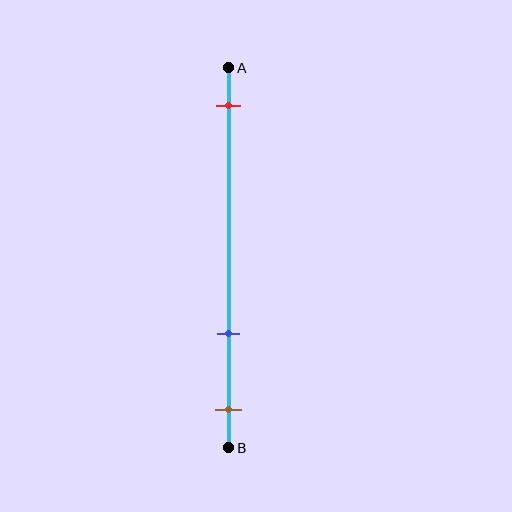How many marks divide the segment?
There are 3 marks dividing the segment.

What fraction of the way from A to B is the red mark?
The red mark is approximately 10% (0.1) of the way from A to B.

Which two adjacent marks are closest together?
The blue and brown marks are the closest adjacent pair.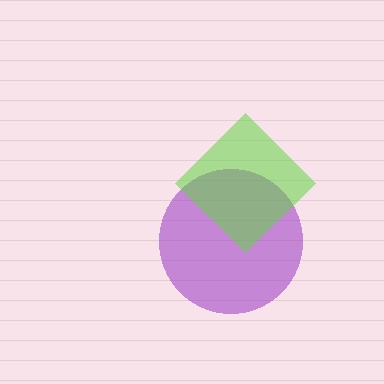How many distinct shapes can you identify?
There are 2 distinct shapes: a purple circle, a lime diamond.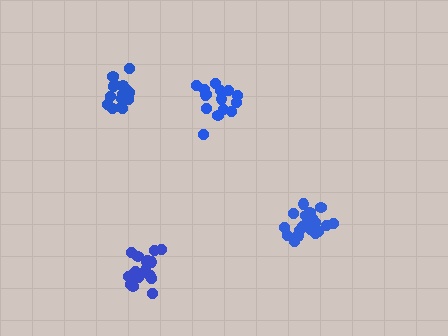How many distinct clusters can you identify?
There are 4 distinct clusters.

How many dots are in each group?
Group 1: 19 dots, Group 2: 21 dots, Group 3: 16 dots, Group 4: 15 dots (71 total).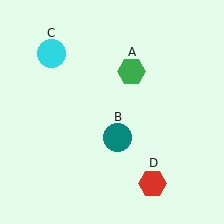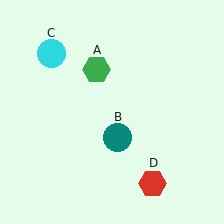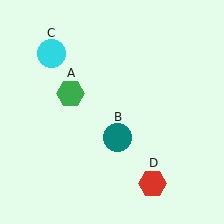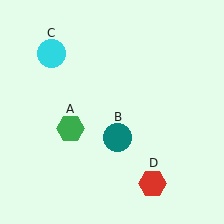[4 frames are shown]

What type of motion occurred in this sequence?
The green hexagon (object A) rotated counterclockwise around the center of the scene.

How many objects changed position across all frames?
1 object changed position: green hexagon (object A).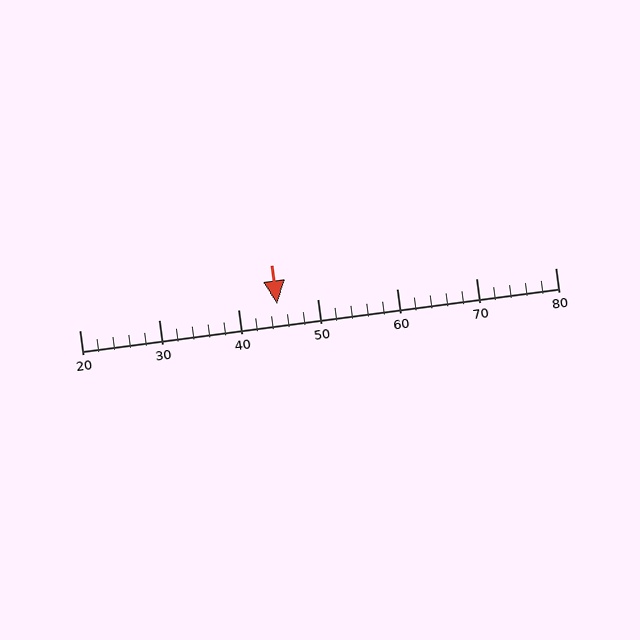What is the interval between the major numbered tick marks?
The major tick marks are spaced 10 units apart.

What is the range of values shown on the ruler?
The ruler shows values from 20 to 80.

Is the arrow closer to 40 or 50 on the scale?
The arrow is closer to 40.